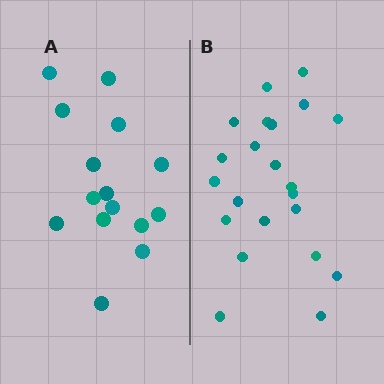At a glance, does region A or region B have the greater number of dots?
Region B (the right region) has more dots.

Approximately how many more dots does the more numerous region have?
Region B has roughly 8 or so more dots than region A.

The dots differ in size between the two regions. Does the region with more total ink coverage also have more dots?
No. Region A has more total ink coverage because its dots are larger, but region B actually contains more individual dots. Total area can be misleading — the number of items is what matters here.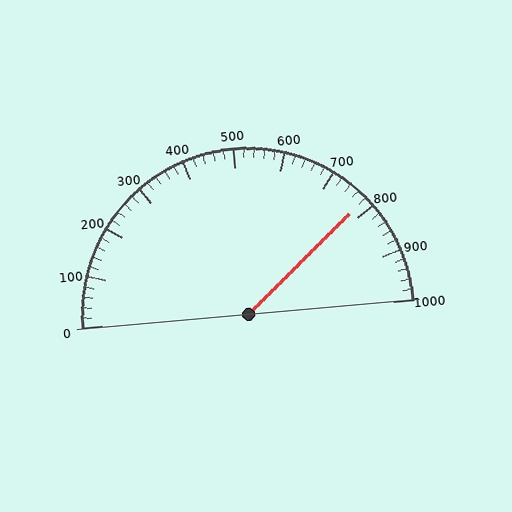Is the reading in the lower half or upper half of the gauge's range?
The reading is in the upper half of the range (0 to 1000).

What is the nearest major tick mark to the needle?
The nearest major tick mark is 800.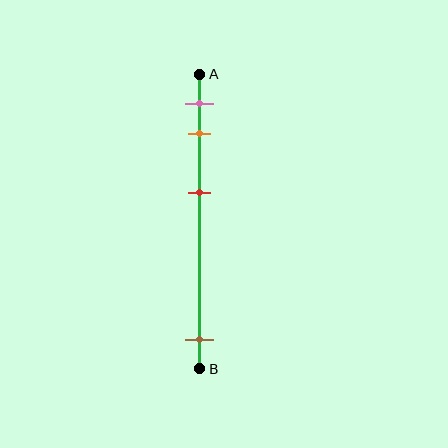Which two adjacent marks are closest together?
The pink and orange marks are the closest adjacent pair.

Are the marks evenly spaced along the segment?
No, the marks are not evenly spaced.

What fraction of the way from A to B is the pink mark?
The pink mark is approximately 10% (0.1) of the way from A to B.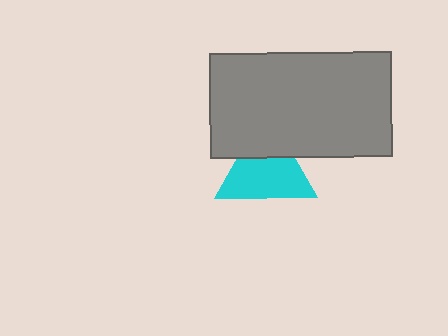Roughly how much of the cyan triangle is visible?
Most of it is visible (roughly 68%).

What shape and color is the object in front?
The object in front is a gray rectangle.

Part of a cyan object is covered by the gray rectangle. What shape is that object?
It is a triangle.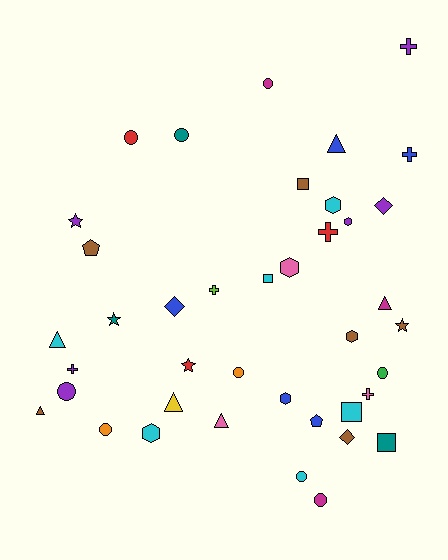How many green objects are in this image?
There is 1 green object.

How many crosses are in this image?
There are 6 crosses.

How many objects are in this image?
There are 40 objects.